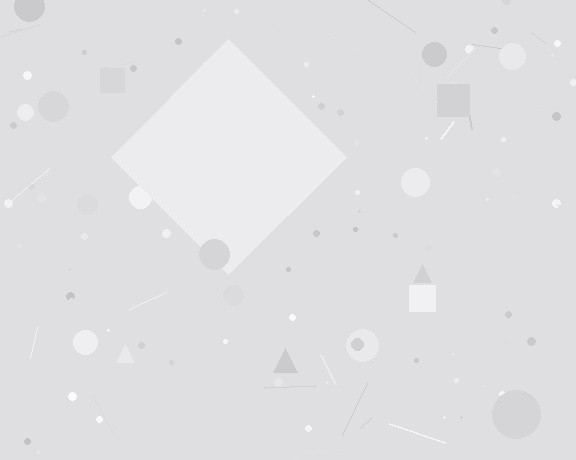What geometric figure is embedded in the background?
A diamond is embedded in the background.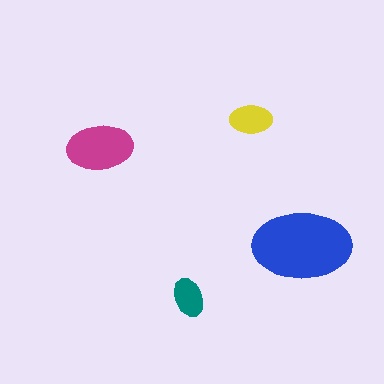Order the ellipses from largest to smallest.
the blue one, the magenta one, the yellow one, the teal one.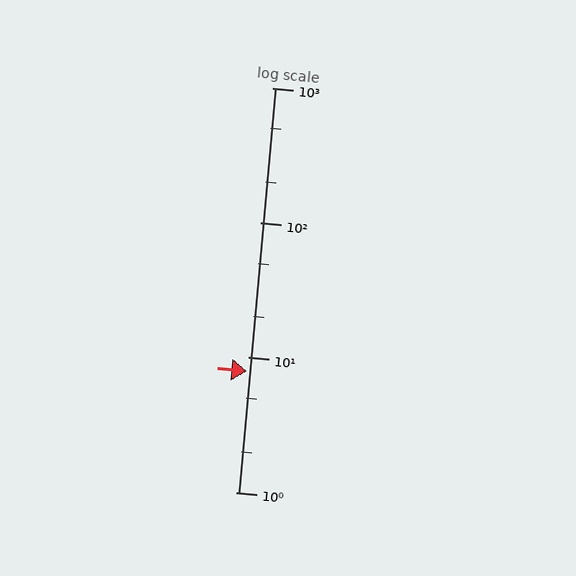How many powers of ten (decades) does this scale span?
The scale spans 3 decades, from 1 to 1000.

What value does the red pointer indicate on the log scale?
The pointer indicates approximately 7.9.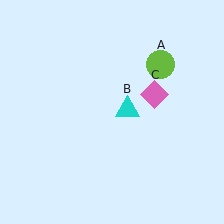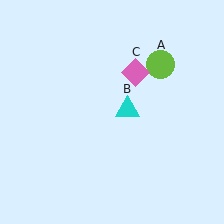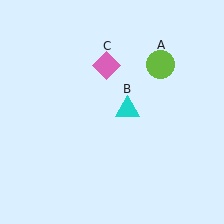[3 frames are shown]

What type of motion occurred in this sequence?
The pink diamond (object C) rotated counterclockwise around the center of the scene.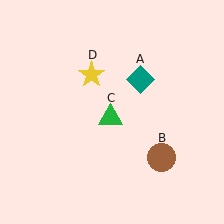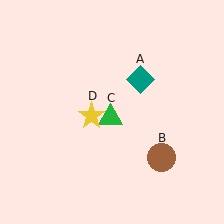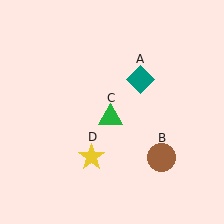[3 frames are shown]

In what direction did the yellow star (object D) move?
The yellow star (object D) moved down.